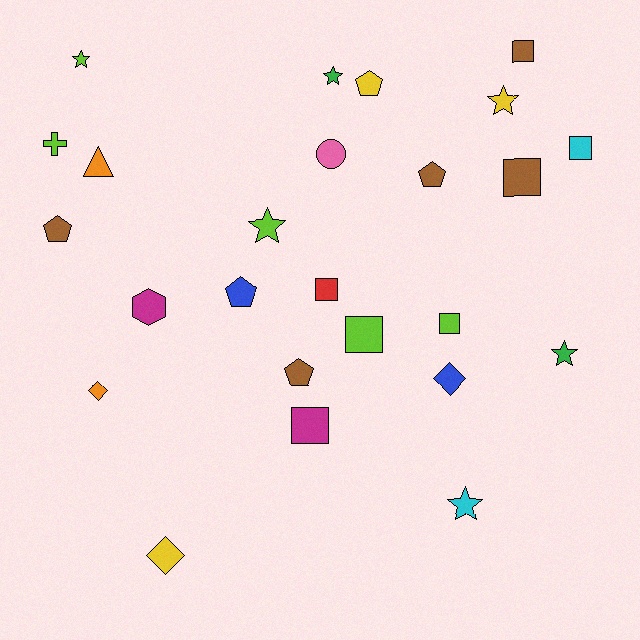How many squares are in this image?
There are 7 squares.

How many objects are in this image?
There are 25 objects.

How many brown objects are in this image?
There are 5 brown objects.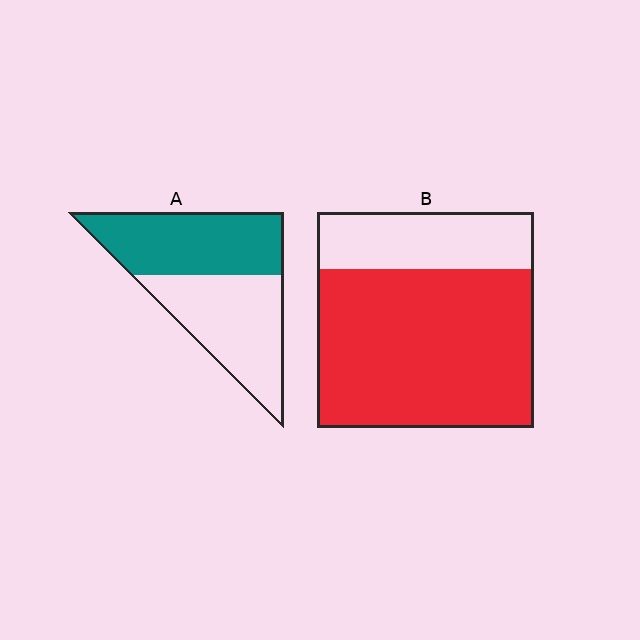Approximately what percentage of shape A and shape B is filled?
A is approximately 50% and B is approximately 75%.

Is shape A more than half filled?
Roughly half.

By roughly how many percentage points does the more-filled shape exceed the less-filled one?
By roughly 25 percentage points (B over A).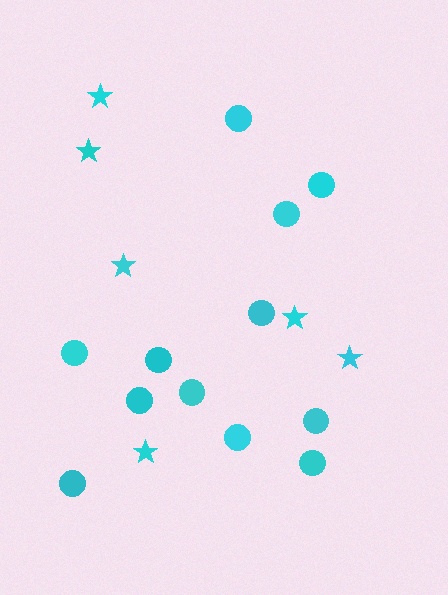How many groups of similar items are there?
There are 2 groups: one group of circles (12) and one group of stars (6).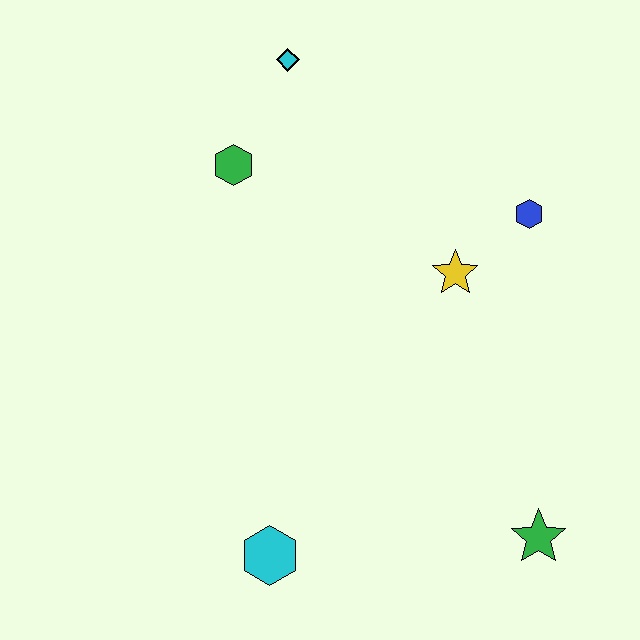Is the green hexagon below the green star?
No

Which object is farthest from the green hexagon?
The green star is farthest from the green hexagon.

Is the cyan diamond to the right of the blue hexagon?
No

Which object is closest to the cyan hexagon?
The green star is closest to the cyan hexagon.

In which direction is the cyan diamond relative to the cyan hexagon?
The cyan diamond is above the cyan hexagon.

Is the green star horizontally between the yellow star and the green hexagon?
No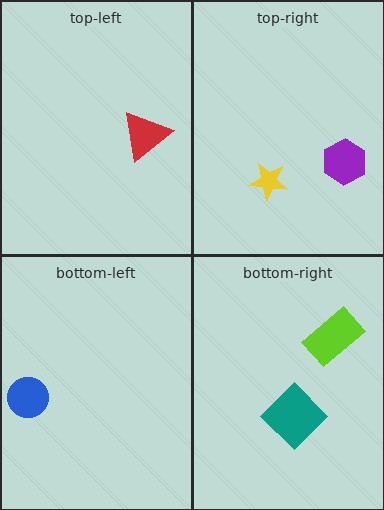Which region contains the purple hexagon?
The top-right region.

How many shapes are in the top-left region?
1.